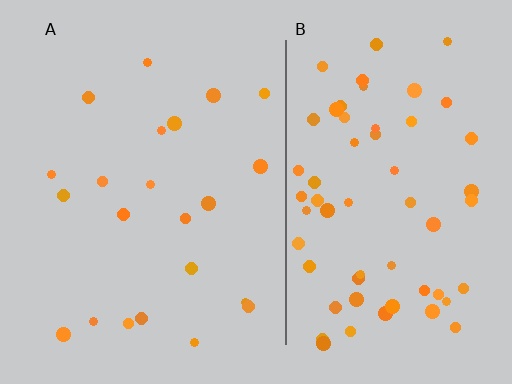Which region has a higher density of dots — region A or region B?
B (the right).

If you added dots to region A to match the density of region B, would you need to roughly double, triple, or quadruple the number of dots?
Approximately triple.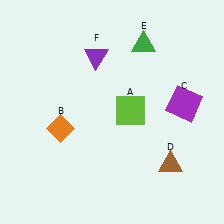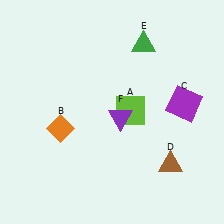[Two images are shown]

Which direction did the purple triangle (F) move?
The purple triangle (F) moved down.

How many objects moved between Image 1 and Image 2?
1 object moved between the two images.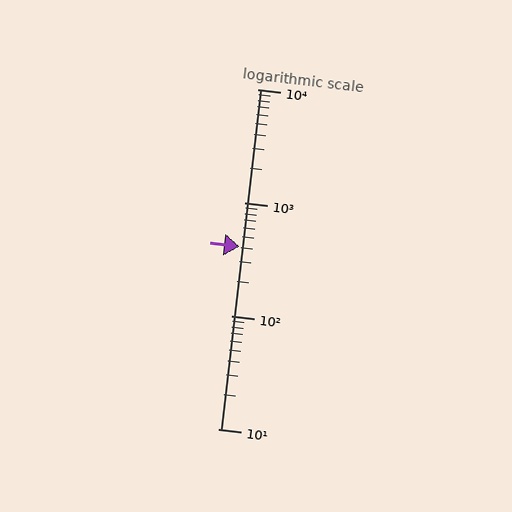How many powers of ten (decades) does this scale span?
The scale spans 3 decades, from 10 to 10000.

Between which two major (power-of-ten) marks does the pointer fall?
The pointer is between 100 and 1000.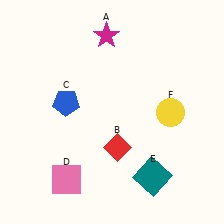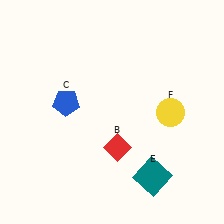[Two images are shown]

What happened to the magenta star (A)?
The magenta star (A) was removed in Image 2. It was in the top-left area of Image 1.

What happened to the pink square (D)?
The pink square (D) was removed in Image 2. It was in the bottom-left area of Image 1.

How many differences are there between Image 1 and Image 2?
There are 2 differences between the two images.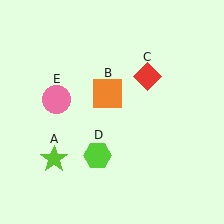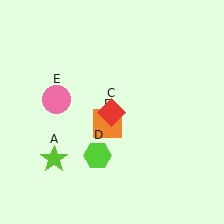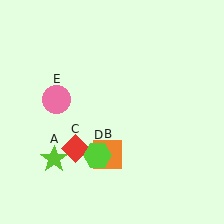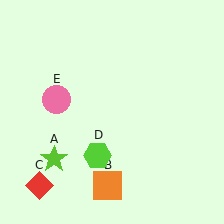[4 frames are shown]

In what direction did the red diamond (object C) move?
The red diamond (object C) moved down and to the left.